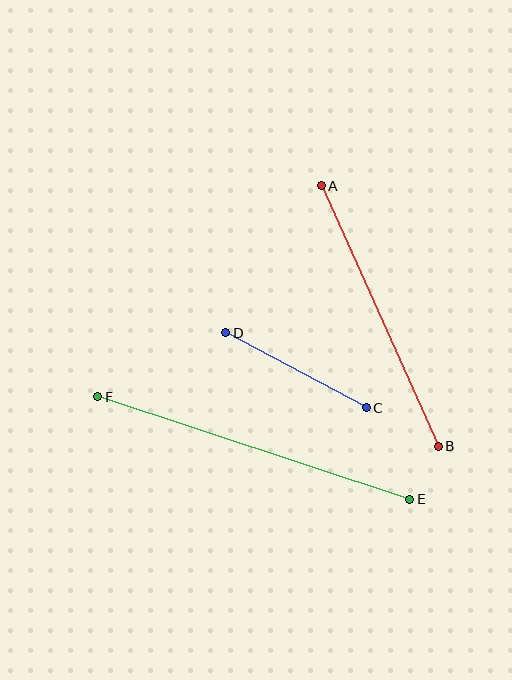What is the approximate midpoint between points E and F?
The midpoint is at approximately (254, 448) pixels.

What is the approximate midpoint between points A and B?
The midpoint is at approximately (380, 316) pixels.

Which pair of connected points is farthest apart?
Points E and F are farthest apart.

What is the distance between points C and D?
The distance is approximately 159 pixels.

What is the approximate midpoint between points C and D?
The midpoint is at approximately (296, 370) pixels.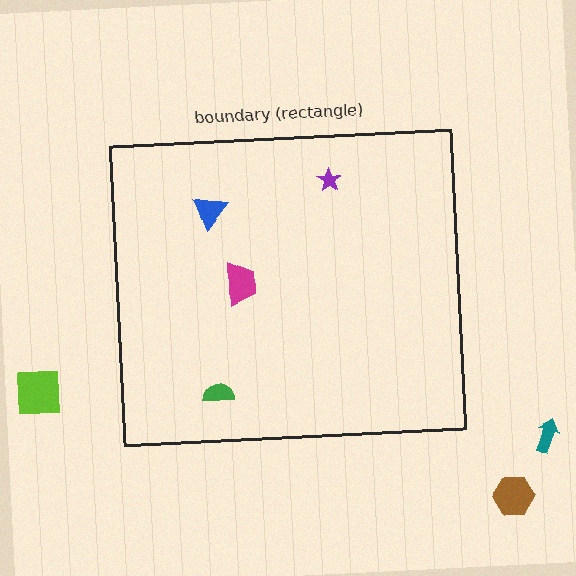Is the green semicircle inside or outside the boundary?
Inside.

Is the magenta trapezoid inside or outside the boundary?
Inside.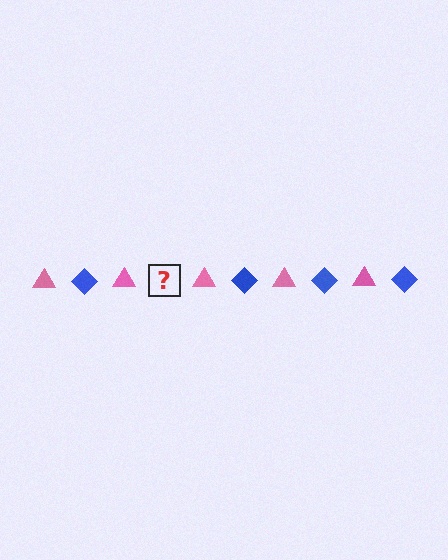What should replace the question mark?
The question mark should be replaced with a blue diamond.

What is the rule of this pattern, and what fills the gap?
The rule is that the pattern alternates between pink triangle and blue diamond. The gap should be filled with a blue diamond.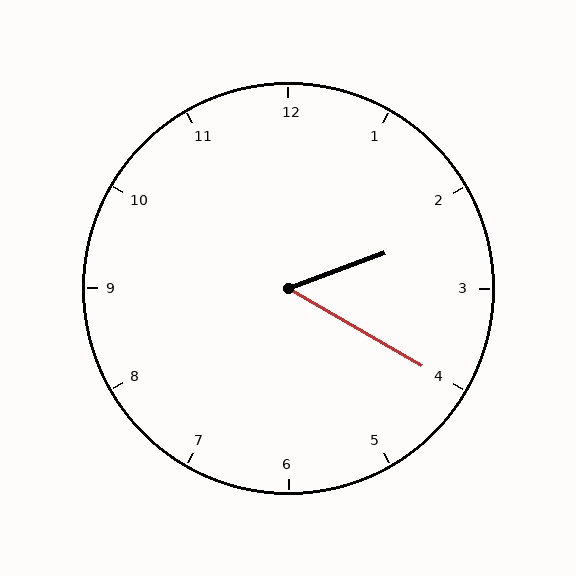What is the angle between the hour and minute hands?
Approximately 50 degrees.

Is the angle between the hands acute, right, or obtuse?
It is acute.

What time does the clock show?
2:20.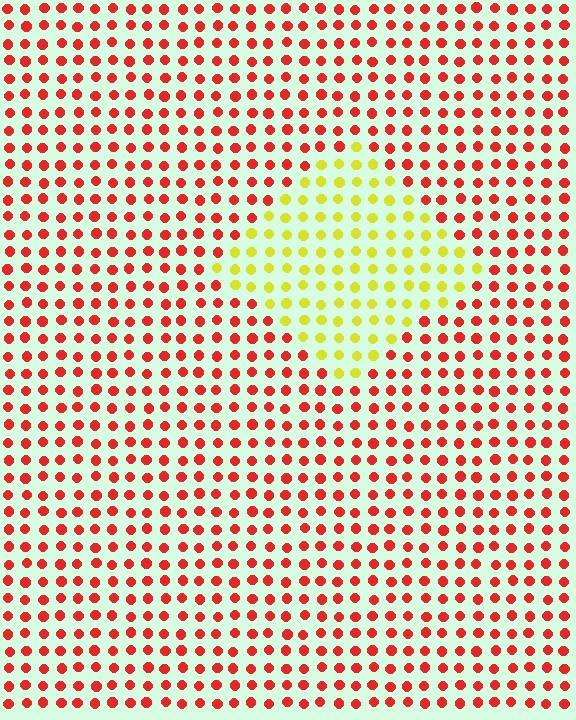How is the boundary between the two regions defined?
The boundary is defined purely by a slight shift in hue (about 65 degrees). Spacing, size, and orientation are identical on both sides.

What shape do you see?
I see a diamond.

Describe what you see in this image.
The image is filled with small red elements in a uniform arrangement. A diamond-shaped region is visible where the elements are tinted to a slightly different hue, forming a subtle color boundary.